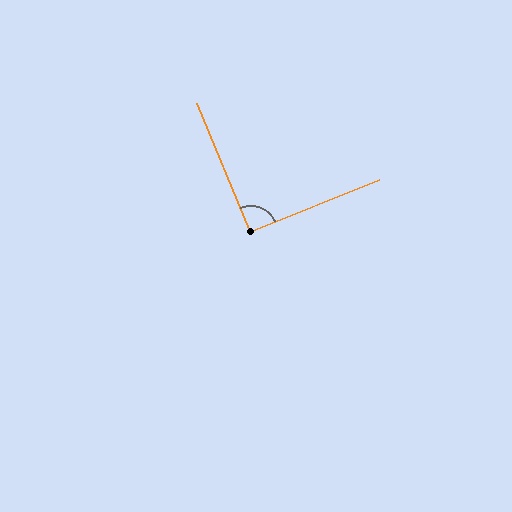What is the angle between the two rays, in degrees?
Approximately 90 degrees.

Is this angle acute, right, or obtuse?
It is approximately a right angle.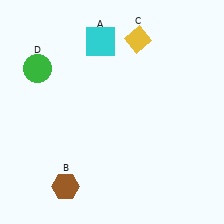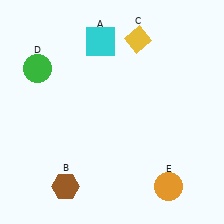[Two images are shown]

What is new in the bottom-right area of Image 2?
An orange circle (E) was added in the bottom-right area of Image 2.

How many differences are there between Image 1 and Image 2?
There is 1 difference between the two images.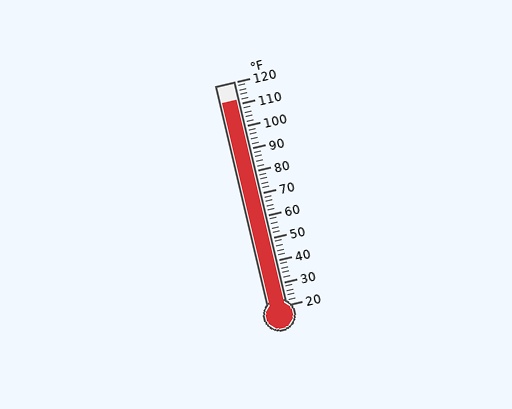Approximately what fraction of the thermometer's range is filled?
The thermometer is filled to approximately 90% of its range.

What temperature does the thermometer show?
The thermometer shows approximately 112°F.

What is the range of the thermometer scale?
The thermometer scale ranges from 20°F to 120°F.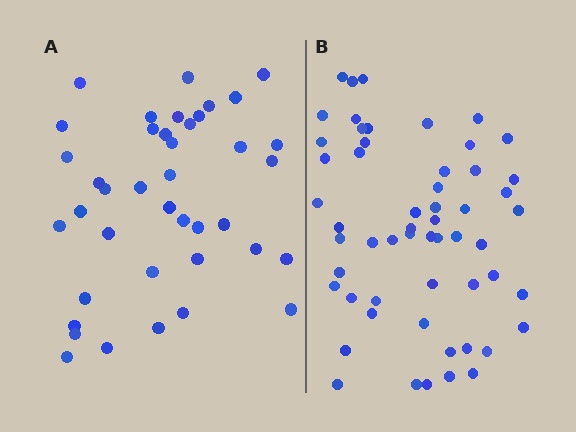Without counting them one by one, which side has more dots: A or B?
Region B (the right region) has more dots.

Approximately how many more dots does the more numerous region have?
Region B has approximately 15 more dots than region A.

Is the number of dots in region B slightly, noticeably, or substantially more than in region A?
Region B has noticeably more, but not dramatically so. The ratio is roughly 1.4 to 1.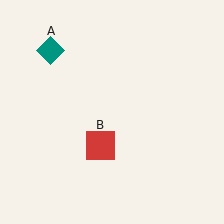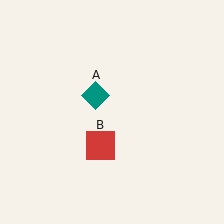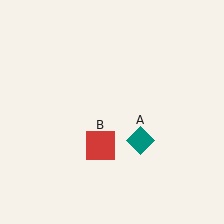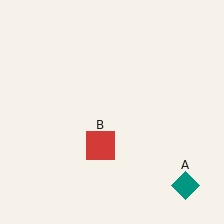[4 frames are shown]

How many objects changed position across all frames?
1 object changed position: teal diamond (object A).